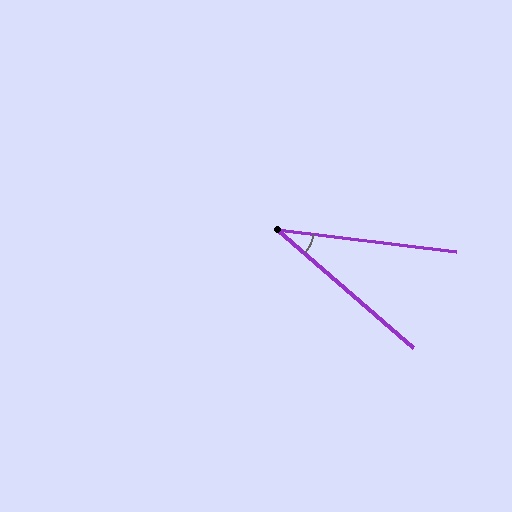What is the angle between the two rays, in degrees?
Approximately 34 degrees.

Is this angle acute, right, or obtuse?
It is acute.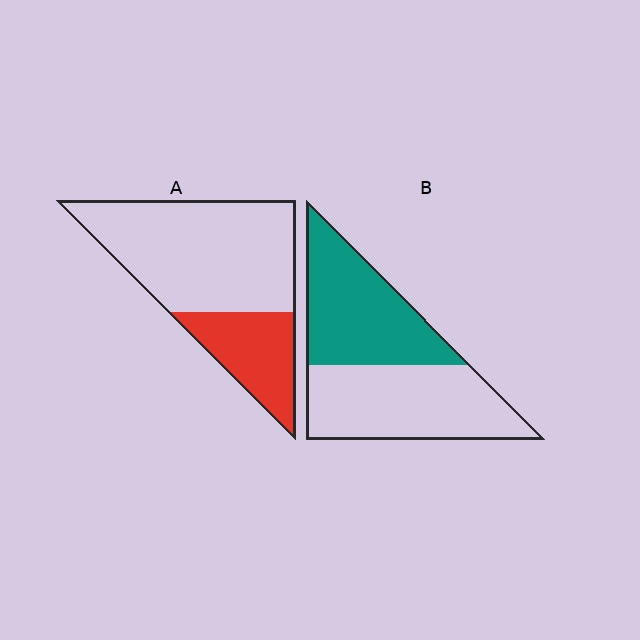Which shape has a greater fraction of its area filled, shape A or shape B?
Shape B.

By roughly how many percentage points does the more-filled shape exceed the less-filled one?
By roughly 20 percentage points (B over A).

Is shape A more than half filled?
No.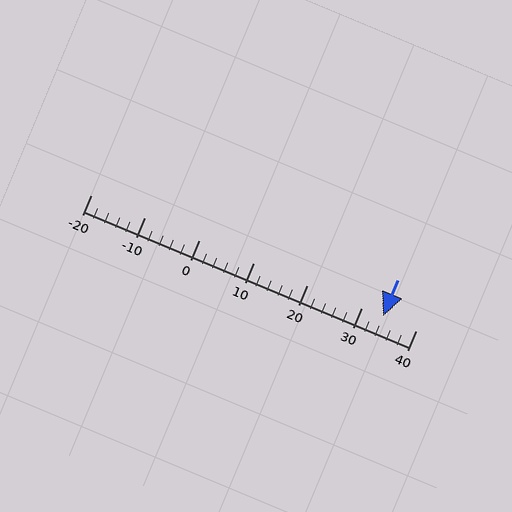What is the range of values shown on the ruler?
The ruler shows values from -20 to 40.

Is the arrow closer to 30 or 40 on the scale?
The arrow is closer to 30.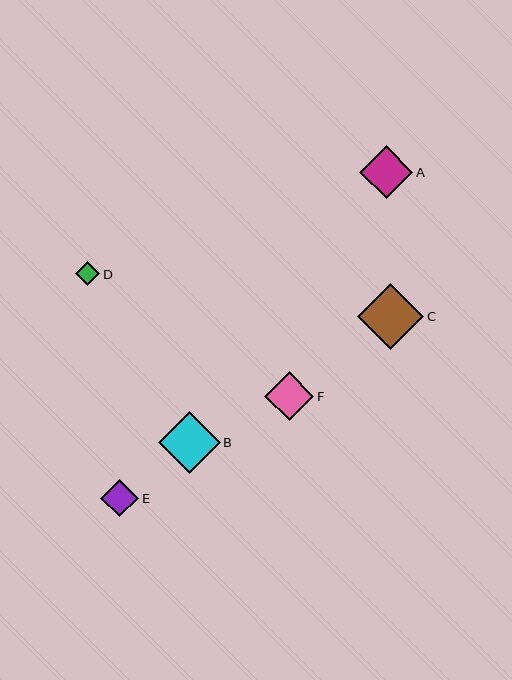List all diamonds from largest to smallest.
From largest to smallest: C, B, A, F, E, D.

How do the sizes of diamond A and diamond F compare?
Diamond A and diamond F are approximately the same size.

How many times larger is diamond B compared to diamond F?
Diamond B is approximately 1.3 times the size of diamond F.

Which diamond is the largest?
Diamond C is the largest with a size of approximately 66 pixels.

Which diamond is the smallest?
Diamond D is the smallest with a size of approximately 24 pixels.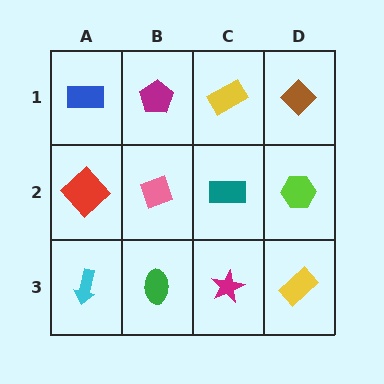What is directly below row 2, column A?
A cyan arrow.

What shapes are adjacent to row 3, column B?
A pink diamond (row 2, column B), a cyan arrow (row 3, column A), a magenta star (row 3, column C).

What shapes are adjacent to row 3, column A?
A red diamond (row 2, column A), a green ellipse (row 3, column B).